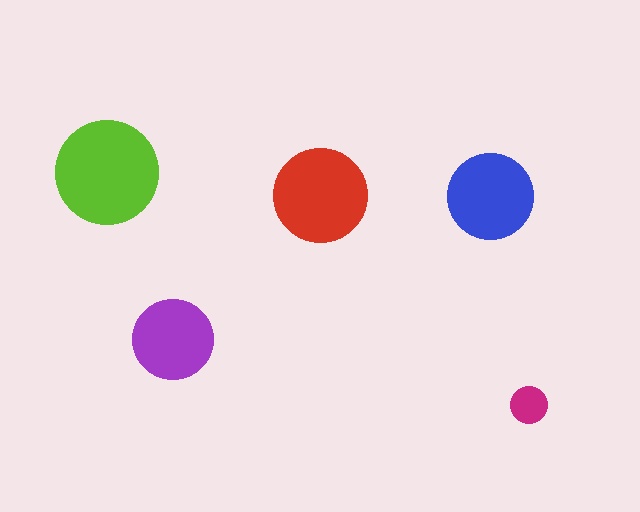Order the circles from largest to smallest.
the lime one, the red one, the blue one, the purple one, the magenta one.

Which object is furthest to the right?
The magenta circle is rightmost.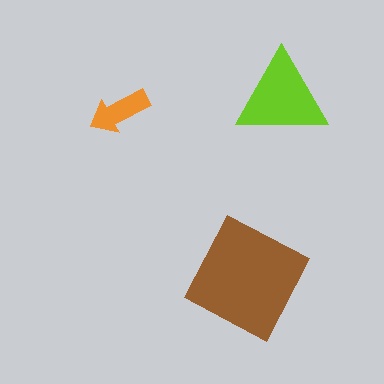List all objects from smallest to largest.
The orange arrow, the lime triangle, the brown square.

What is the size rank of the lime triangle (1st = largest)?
2nd.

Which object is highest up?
The lime triangle is topmost.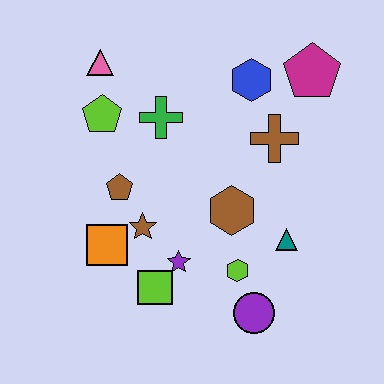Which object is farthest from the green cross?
The purple circle is farthest from the green cross.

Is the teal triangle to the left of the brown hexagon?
No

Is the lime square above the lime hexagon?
No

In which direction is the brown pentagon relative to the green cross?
The brown pentagon is below the green cross.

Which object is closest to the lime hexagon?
The purple circle is closest to the lime hexagon.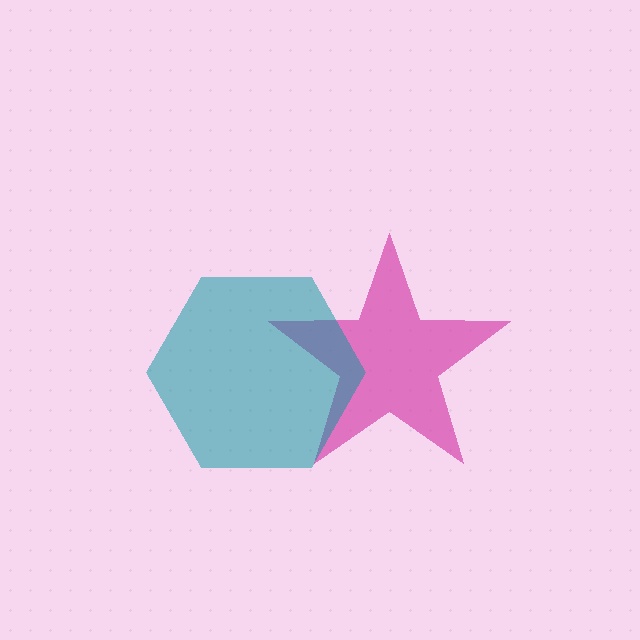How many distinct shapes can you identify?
There are 2 distinct shapes: a magenta star, a teal hexagon.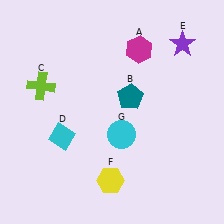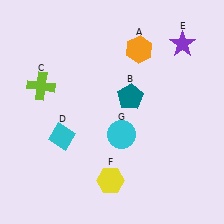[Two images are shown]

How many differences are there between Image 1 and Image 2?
There is 1 difference between the two images.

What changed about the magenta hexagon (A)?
In Image 1, A is magenta. In Image 2, it changed to orange.